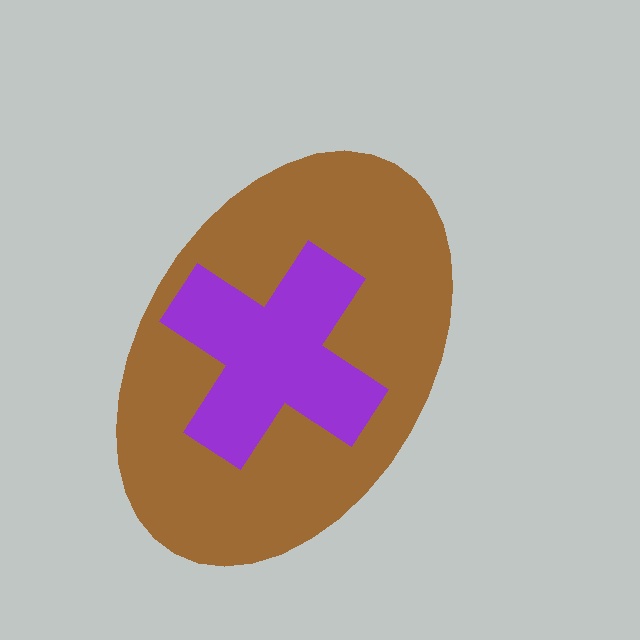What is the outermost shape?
The brown ellipse.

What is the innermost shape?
The purple cross.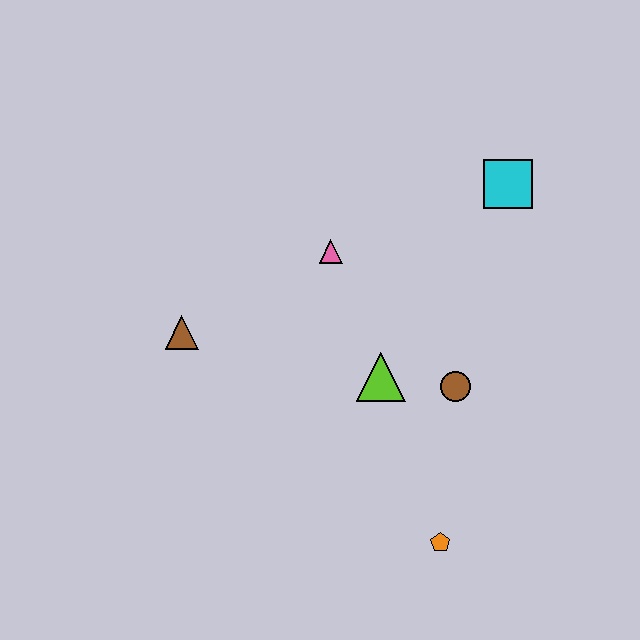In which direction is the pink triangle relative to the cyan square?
The pink triangle is to the left of the cyan square.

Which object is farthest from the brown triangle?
The cyan square is farthest from the brown triangle.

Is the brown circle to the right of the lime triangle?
Yes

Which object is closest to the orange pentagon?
The brown circle is closest to the orange pentagon.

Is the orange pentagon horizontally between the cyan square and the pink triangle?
Yes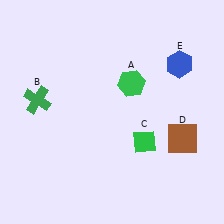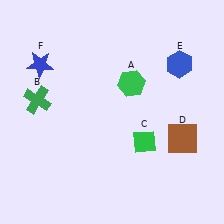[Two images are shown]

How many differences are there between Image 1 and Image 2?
There is 1 difference between the two images.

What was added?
A blue star (F) was added in Image 2.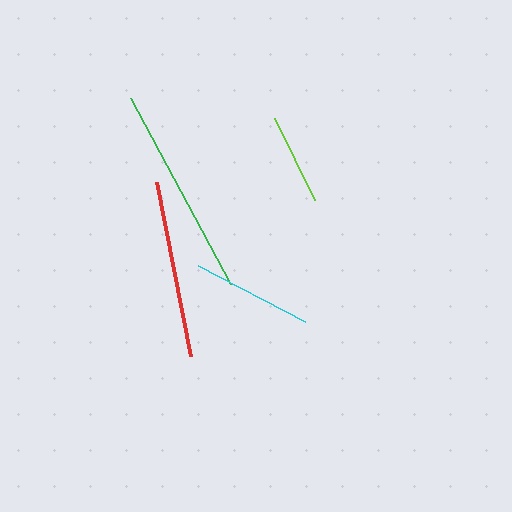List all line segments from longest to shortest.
From longest to shortest: green, red, cyan, lime.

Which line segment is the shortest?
The lime line is the shortest at approximately 91 pixels.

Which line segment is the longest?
The green line is the longest at approximately 212 pixels.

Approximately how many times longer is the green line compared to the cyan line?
The green line is approximately 1.8 times the length of the cyan line.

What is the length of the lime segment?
The lime segment is approximately 91 pixels long.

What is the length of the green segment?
The green segment is approximately 212 pixels long.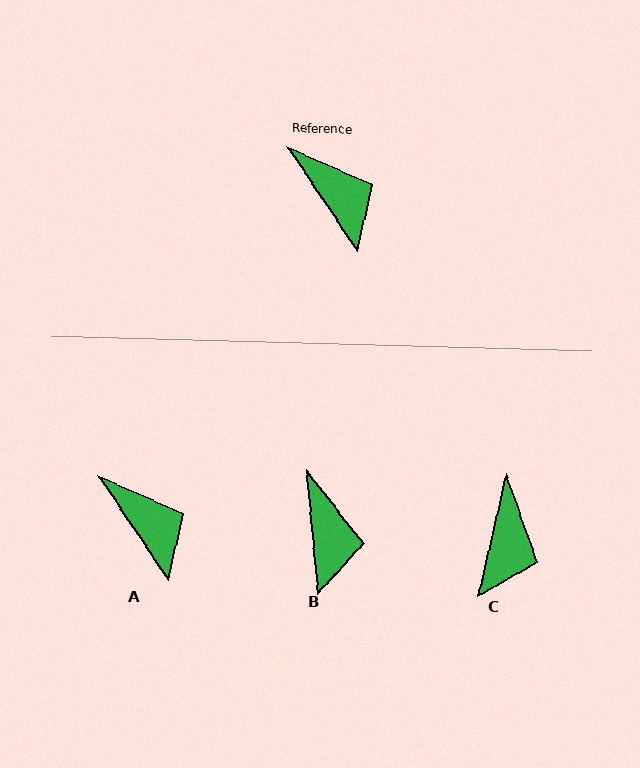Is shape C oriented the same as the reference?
No, it is off by about 47 degrees.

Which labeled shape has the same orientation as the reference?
A.